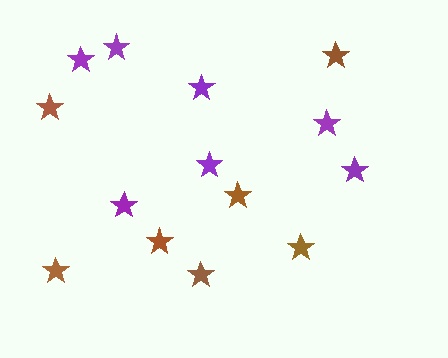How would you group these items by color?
There are 2 groups: one group of brown stars (7) and one group of purple stars (7).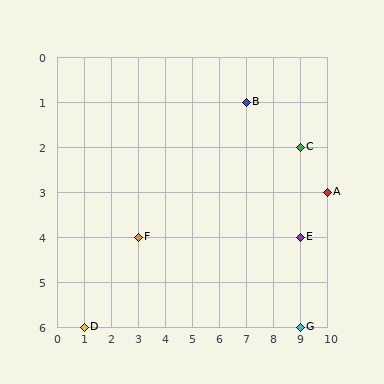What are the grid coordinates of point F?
Point F is at grid coordinates (3, 4).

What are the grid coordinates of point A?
Point A is at grid coordinates (10, 3).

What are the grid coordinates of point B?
Point B is at grid coordinates (7, 1).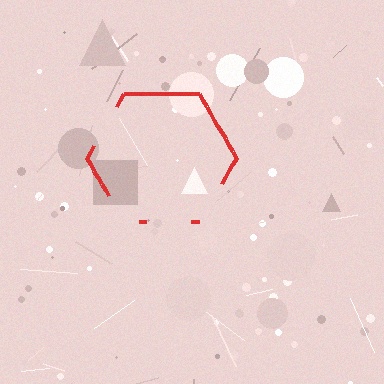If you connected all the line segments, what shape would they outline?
They would outline a hexagon.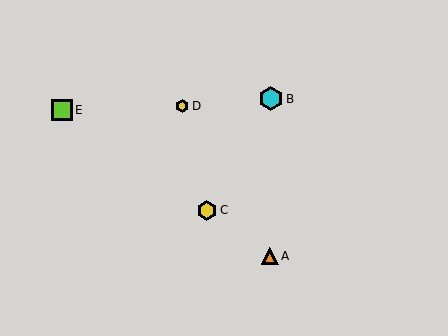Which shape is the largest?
The cyan hexagon (labeled B) is the largest.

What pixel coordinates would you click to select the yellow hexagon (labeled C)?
Click at (207, 210) to select the yellow hexagon C.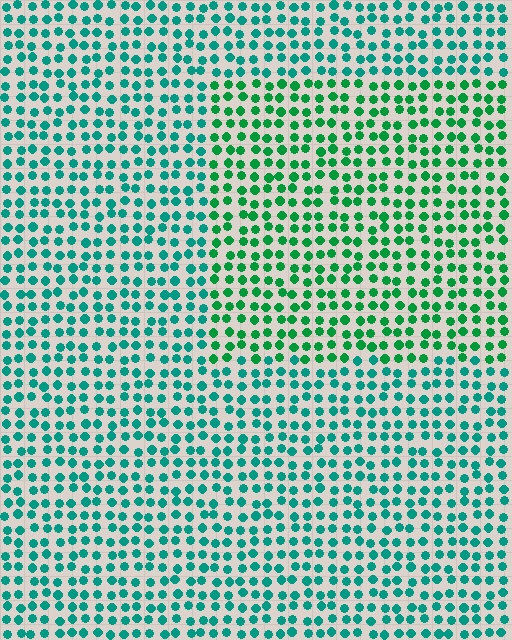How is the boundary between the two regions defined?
The boundary is defined purely by a slight shift in hue (about 30 degrees). Spacing, size, and orientation are identical on both sides.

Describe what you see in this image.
The image is filled with small teal elements in a uniform arrangement. A rectangle-shaped region is visible where the elements are tinted to a slightly different hue, forming a subtle color boundary.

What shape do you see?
I see a rectangle.